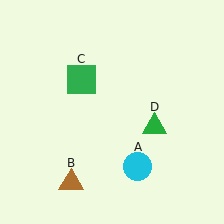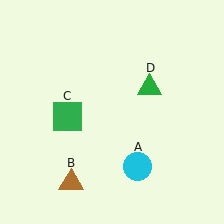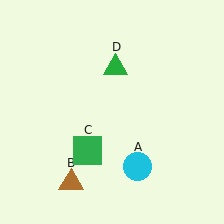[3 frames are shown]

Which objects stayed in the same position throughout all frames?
Cyan circle (object A) and brown triangle (object B) remained stationary.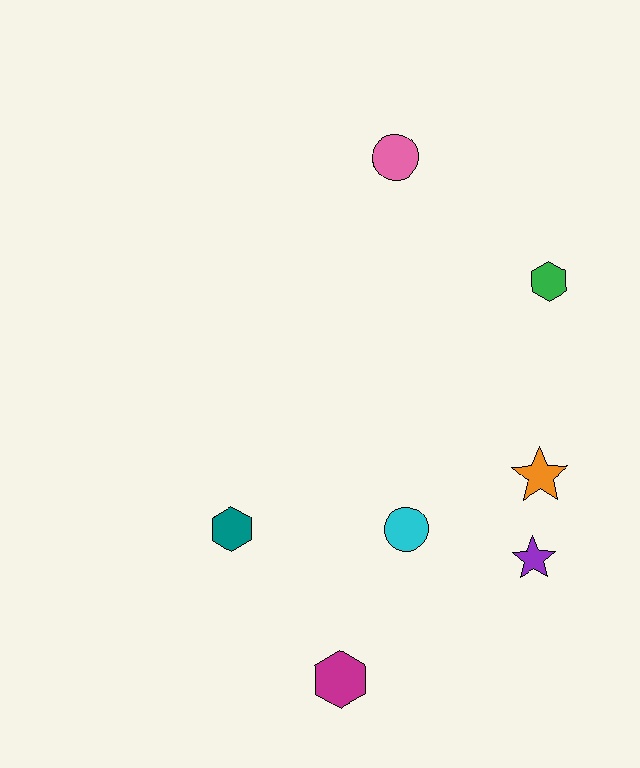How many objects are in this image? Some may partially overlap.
There are 7 objects.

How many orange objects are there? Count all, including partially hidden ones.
There is 1 orange object.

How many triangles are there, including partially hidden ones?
There are no triangles.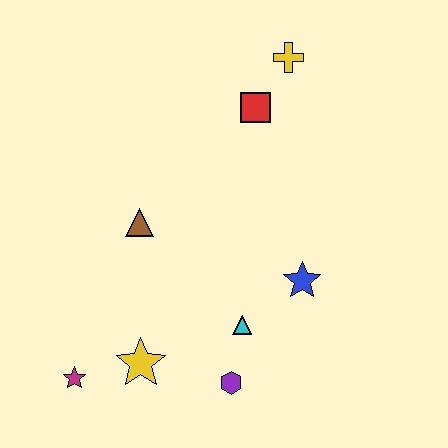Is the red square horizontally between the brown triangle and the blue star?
Yes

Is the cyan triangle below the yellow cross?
Yes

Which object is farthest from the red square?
The magenta star is farthest from the red square.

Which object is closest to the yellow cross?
The red square is closest to the yellow cross.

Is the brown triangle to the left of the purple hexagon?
Yes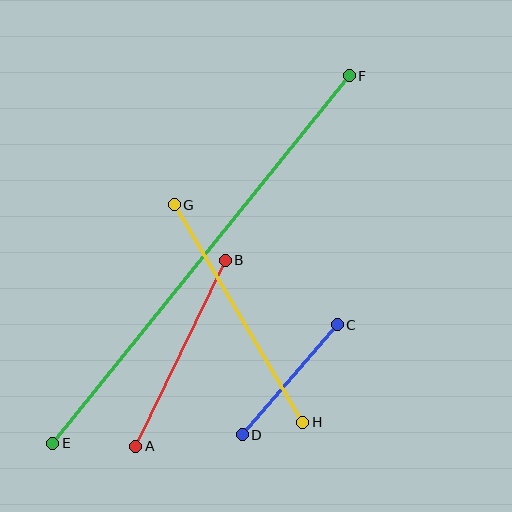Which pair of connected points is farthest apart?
Points E and F are farthest apart.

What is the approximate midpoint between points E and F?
The midpoint is at approximately (201, 259) pixels.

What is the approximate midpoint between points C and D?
The midpoint is at approximately (290, 380) pixels.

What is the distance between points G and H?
The distance is approximately 253 pixels.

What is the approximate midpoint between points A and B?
The midpoint is at approximately (180, 353) pixels.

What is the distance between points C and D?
The distance is approximately 146 pixels.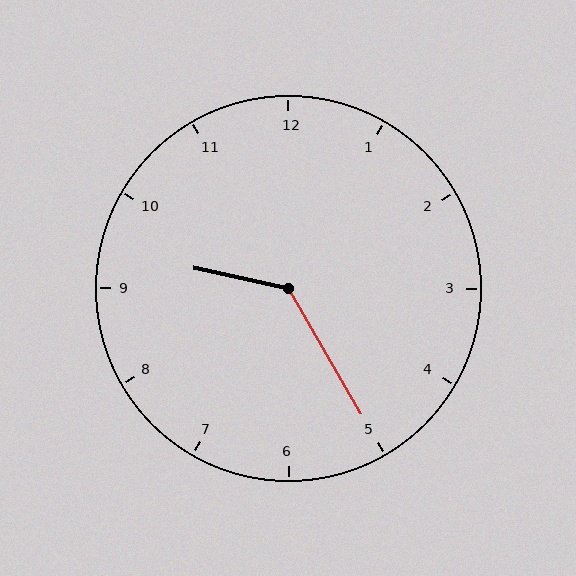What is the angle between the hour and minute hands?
Approximately 132 degrees.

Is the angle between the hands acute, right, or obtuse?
It is obtuse.